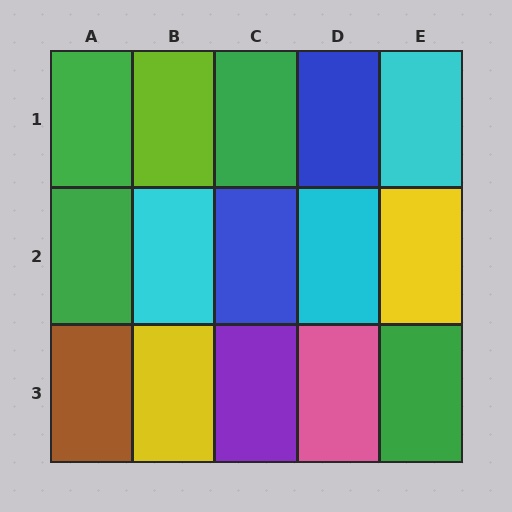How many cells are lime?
1 cell is lime.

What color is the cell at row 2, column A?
Green.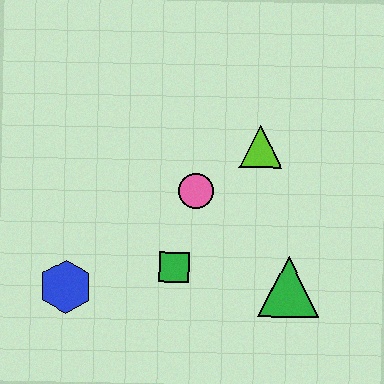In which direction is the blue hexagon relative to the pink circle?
The blue hexagon is to the left of the pink circle.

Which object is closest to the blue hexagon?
The green square is closest to the blue hexagon.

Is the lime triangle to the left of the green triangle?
Yes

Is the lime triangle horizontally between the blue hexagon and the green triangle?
Yes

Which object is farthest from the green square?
The lime triangle is farthest from the green square.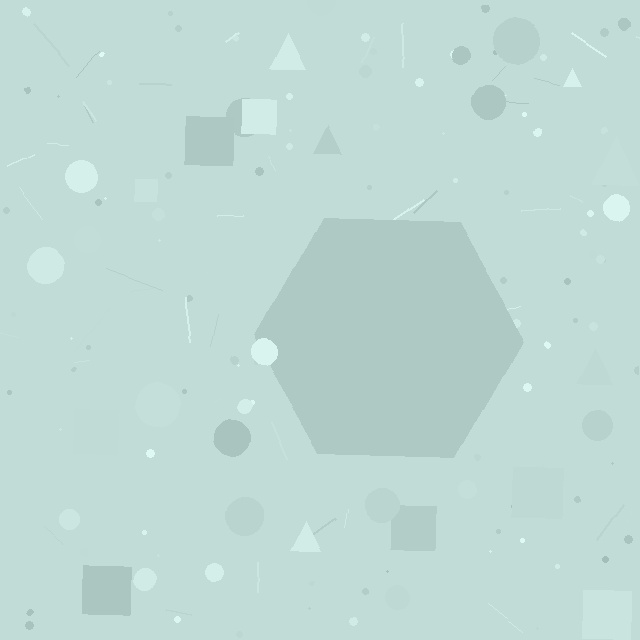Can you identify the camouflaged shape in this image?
The camouflaged shape is a hexagon.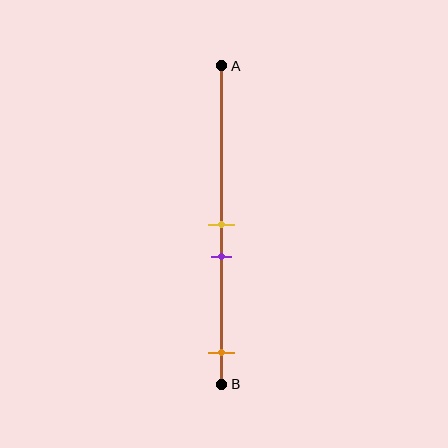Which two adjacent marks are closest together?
The yellow and purple marks are the closest adjacent pair.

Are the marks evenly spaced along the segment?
No, the marks are not evenly spaced.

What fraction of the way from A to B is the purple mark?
The purple mark is approximately 60% (0.6) of the way from A to B.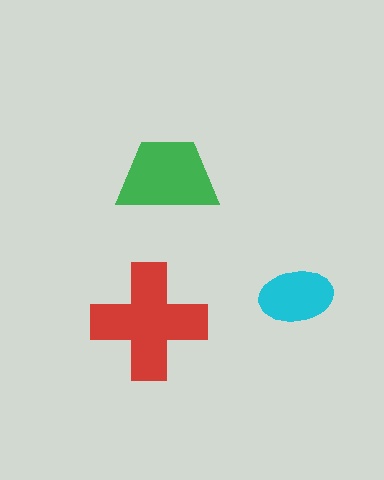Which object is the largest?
The red cross.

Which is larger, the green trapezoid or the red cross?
The red cross.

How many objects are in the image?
There are 3 objects in the image.